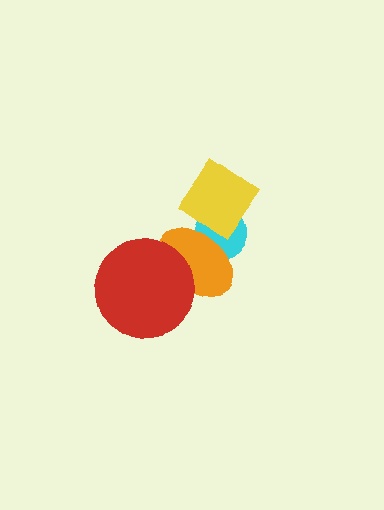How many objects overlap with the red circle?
1 object overlaps with the red circle.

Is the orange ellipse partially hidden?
Yes, it is partially covered by another shape.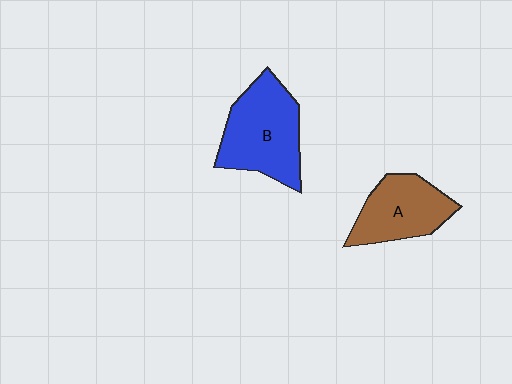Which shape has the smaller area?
Shape A (brown).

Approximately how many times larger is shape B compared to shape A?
Approximately 1.3 times.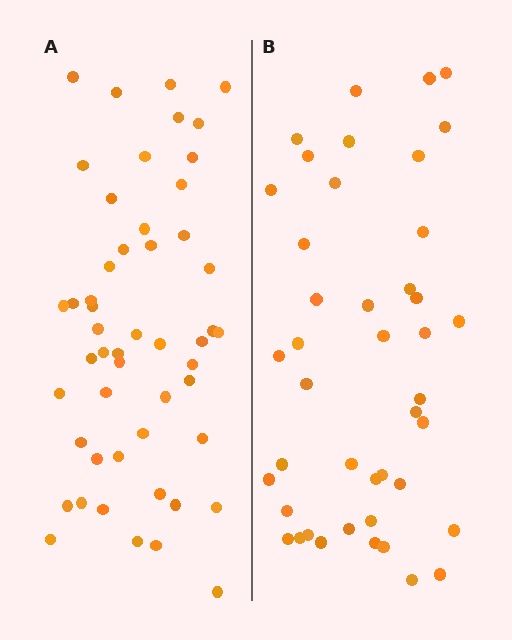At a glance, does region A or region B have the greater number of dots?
Region A (the left region) has more dots.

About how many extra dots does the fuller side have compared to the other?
Region A has roughly 8 or so more dots than region B.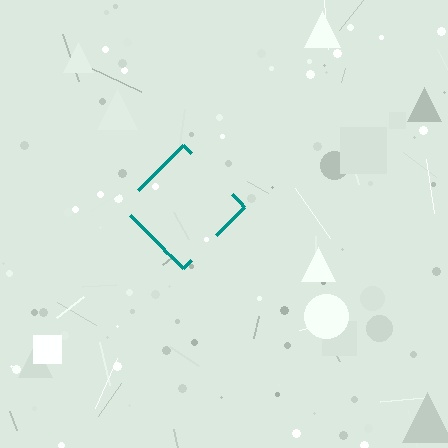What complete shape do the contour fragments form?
The contour fragments form a diamond.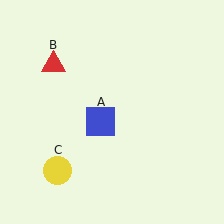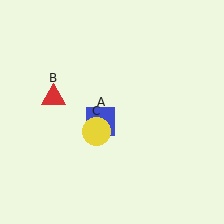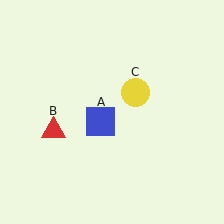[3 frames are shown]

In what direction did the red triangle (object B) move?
The red triangle (object B) moved down.